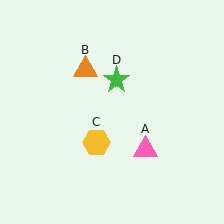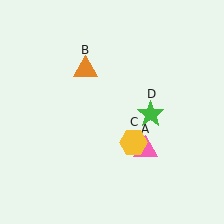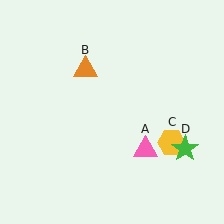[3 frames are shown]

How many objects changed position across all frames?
2 objects changed position: yellow hexagon (object C), green star (object D).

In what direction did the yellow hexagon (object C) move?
The yellow hexagon (object C) moved right.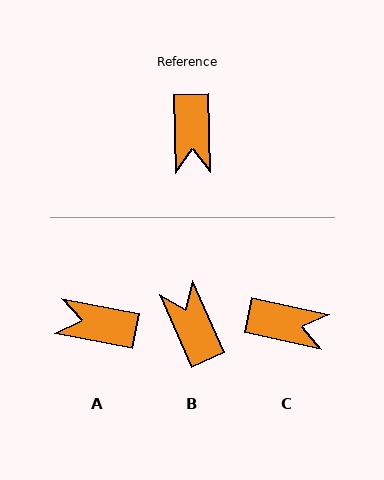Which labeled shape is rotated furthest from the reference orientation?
B, about 158 degrees away.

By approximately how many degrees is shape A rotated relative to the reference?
Approximately 103 degrees clockwise.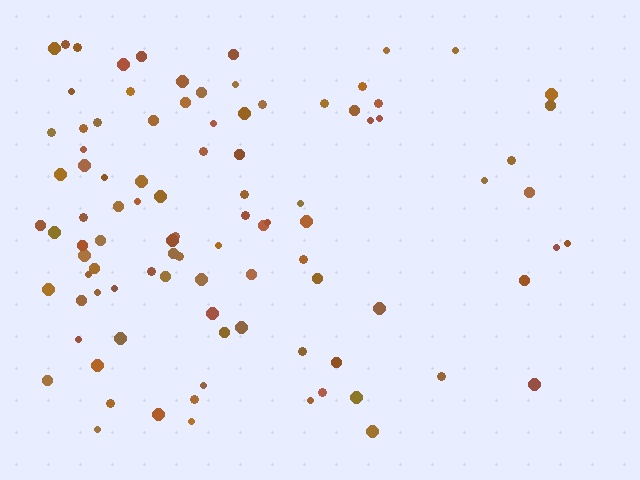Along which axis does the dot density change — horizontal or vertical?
Horizontal.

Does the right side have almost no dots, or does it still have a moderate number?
Still a moderate number, just noticeably fewer than the left.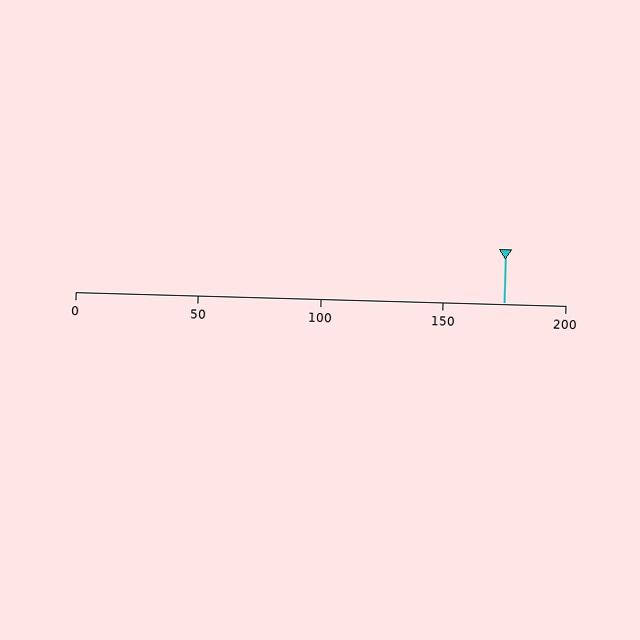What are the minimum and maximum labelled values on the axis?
The axis runs from 0 to 200.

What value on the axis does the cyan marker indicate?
The marker indicates approximately 175.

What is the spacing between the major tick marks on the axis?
The major ticks are spaced 50 apart.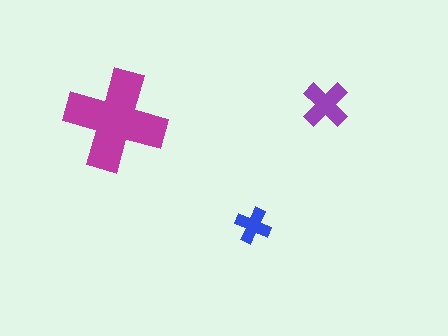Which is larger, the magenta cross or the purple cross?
The magenta one.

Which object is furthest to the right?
The purple cross is rightmost.